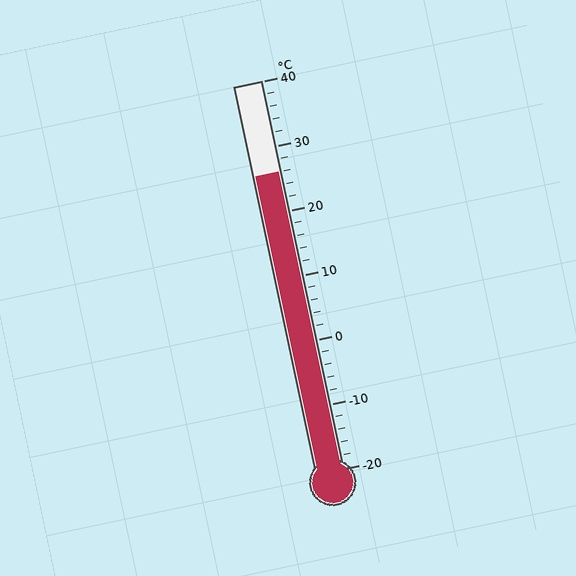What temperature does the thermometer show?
The thermometer shows approximately 26°C.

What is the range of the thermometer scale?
The thermometer scale ranges from -20°C to 40°C.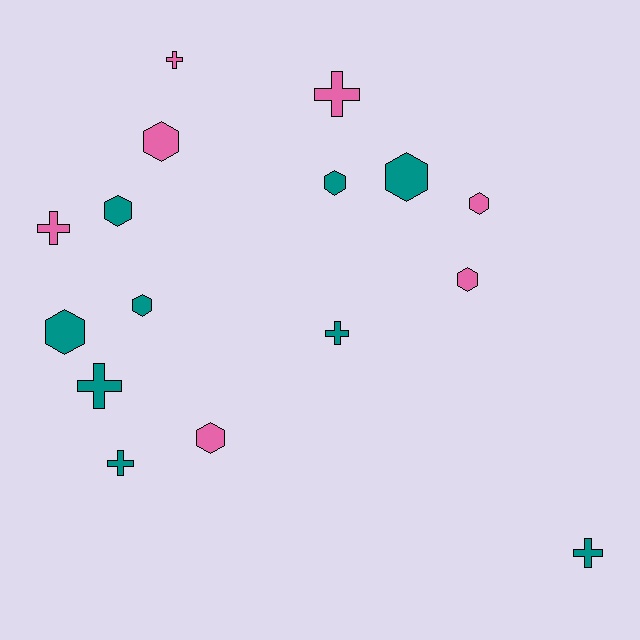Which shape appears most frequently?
Hexagon, with 9 objects.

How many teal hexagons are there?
There are 5 teal hexagons.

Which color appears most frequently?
Teal, with 9 objects.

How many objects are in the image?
There are 16 objects.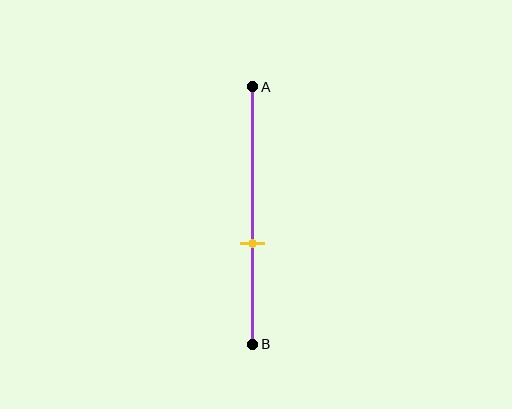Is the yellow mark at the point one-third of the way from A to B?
No, the mark is at about 60% from A, not at the 33% one-third point.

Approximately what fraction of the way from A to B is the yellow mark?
The yellow mark is approximately 60% of the way from A to B.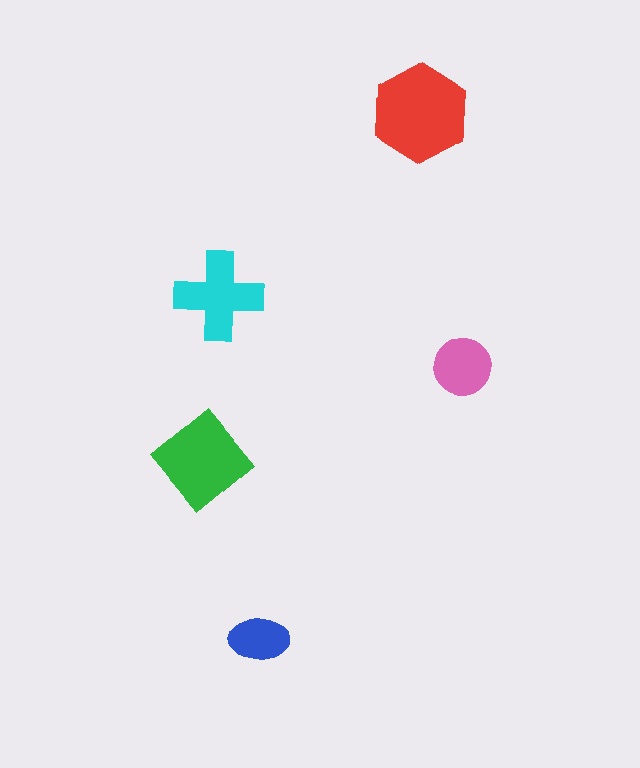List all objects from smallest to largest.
The blue ellipse, the pink circle, the cyan cross, the green diamond, the red hexagon.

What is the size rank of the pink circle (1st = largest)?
4th.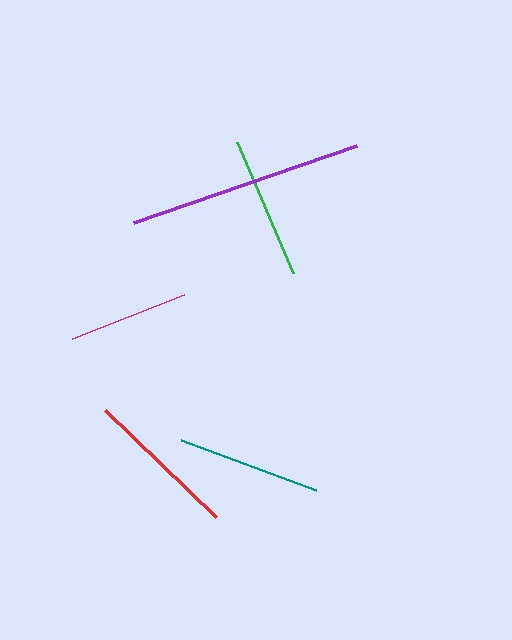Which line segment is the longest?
The purple line is the longest at approximately 236 pixels.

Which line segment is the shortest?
The magenta line is the shortest at approximately 120 pixels.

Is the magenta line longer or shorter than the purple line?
The purple line is longer than the magenta line.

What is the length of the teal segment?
The teal segment is approximately 144 pixels long.